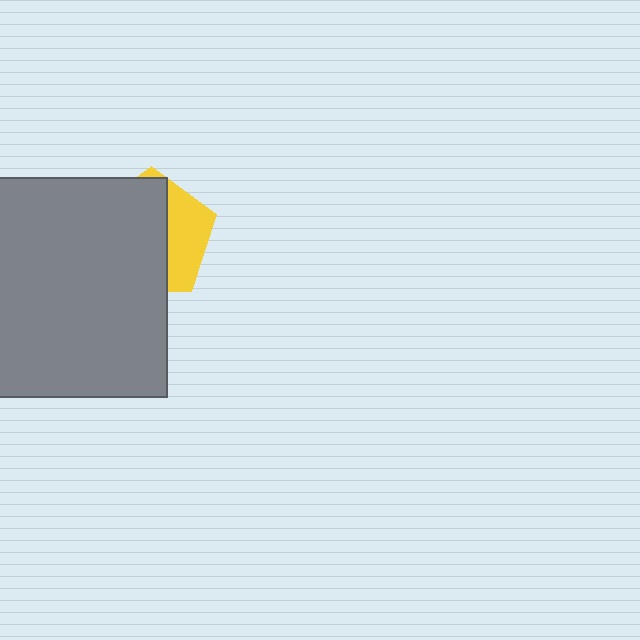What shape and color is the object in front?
The object in front is a gray square.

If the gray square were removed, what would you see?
You would see the complete yellow pentagon.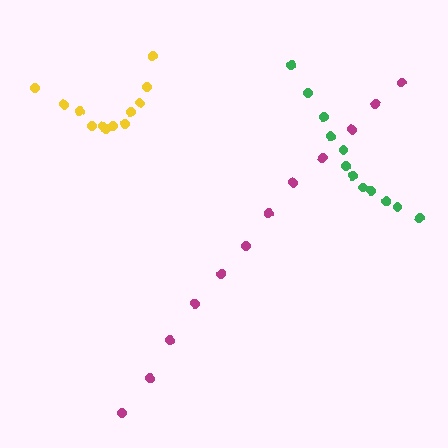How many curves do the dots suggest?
There are 3 distinct paths.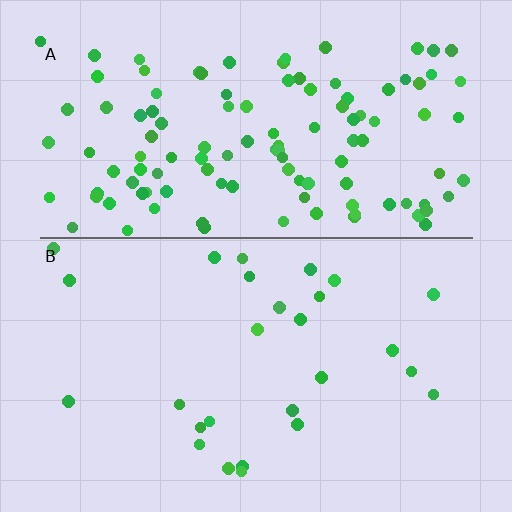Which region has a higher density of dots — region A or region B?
A (the top).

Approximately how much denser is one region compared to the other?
Approximately 4.4× — region A over region B.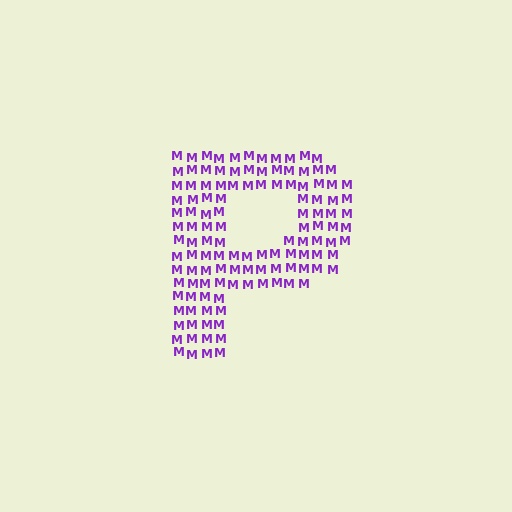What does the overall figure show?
The overall figure shows the letter P.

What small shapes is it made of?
It is made of small letter M's.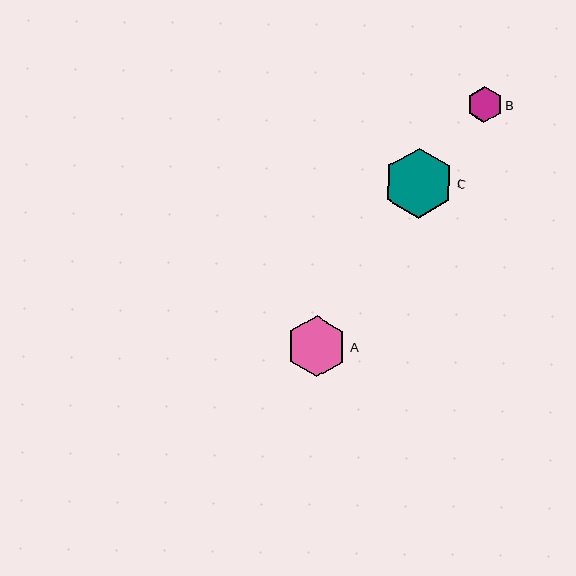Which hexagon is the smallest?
Hexagon B is the smallest with a size of approximately 35 pixels.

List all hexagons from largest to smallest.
From largest to smallest: C, A, B.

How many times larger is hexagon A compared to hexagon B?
Hexagon A is approximately 1.7 times the size of hexagon B.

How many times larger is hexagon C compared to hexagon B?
Hexagon C is approximately 2.0 times the size of hexagon B.